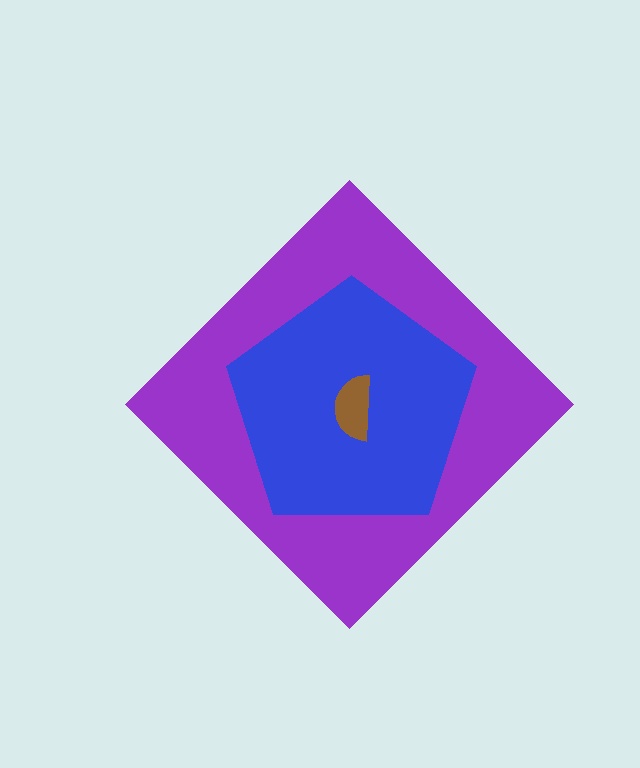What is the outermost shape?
The purple diamond.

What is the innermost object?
The brown semicircle.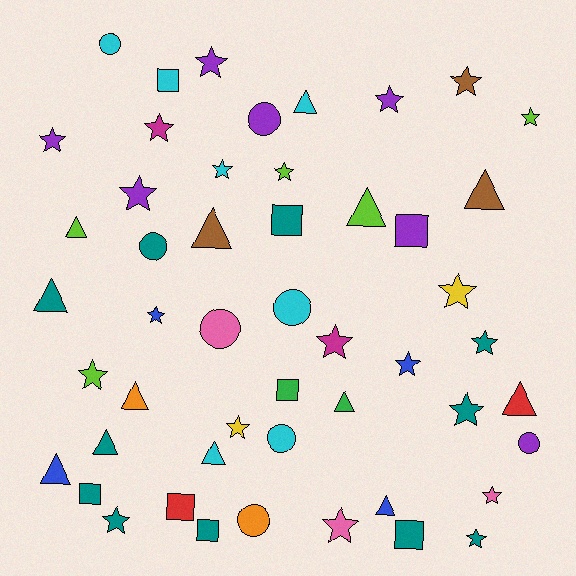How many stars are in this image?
There are 21 stars.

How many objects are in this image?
There are 50 objects.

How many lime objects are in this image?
There are 5 lime objects.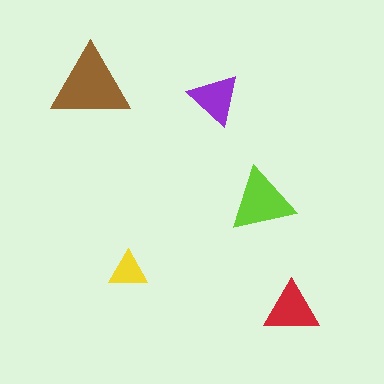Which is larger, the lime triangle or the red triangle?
The lime one.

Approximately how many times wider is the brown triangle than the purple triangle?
About 1.5 times wider.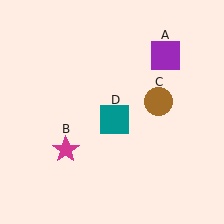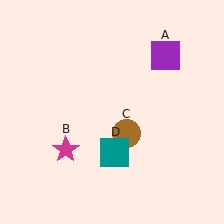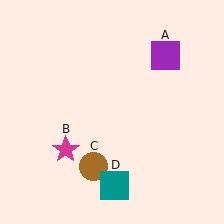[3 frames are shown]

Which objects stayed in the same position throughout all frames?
Purple square (object A) and magenta star (object B) remained stationary.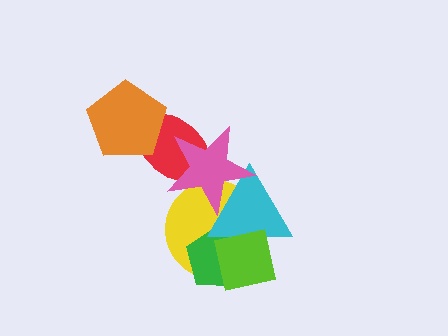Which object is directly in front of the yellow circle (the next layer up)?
The green pentagon is directly in front of the yellow circle.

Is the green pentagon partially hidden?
Yes, it is partially covered by another shape.